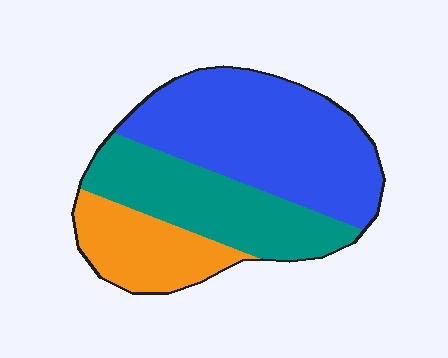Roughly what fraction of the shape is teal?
Teal covers 31% of the shape.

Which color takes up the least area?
Orange, at roughly 20%.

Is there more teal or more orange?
Teal.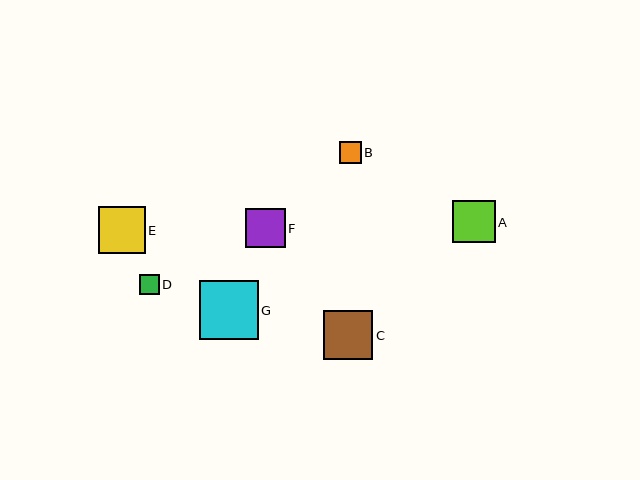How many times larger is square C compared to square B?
Square C is approximately 2.2 times the size of square B.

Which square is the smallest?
Square D is the smallest with a size of approximately 20 pixels.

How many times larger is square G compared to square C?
Square G is approximately 1.2 times the size of square C.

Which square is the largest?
Square G is the largest with a size of approximately 59 pixels.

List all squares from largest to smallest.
From largest to smallest: G, C, E, A, F, B, D.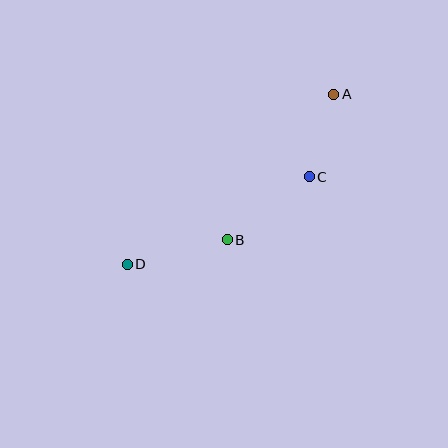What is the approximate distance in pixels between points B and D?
The distance between B and D is approximately 103 pixels.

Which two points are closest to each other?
Points A and C are closest to each other.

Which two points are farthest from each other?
Points A and D are farthest from each other.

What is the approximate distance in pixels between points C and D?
The distance between C and D is approximately 202 pixels.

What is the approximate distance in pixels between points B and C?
The distance between B and C is approximately 103 pixels.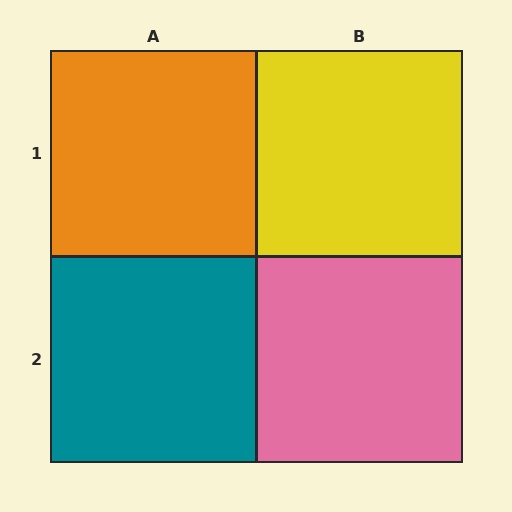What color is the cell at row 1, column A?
Orange.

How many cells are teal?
1 cell is teal.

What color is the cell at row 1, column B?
Yellow.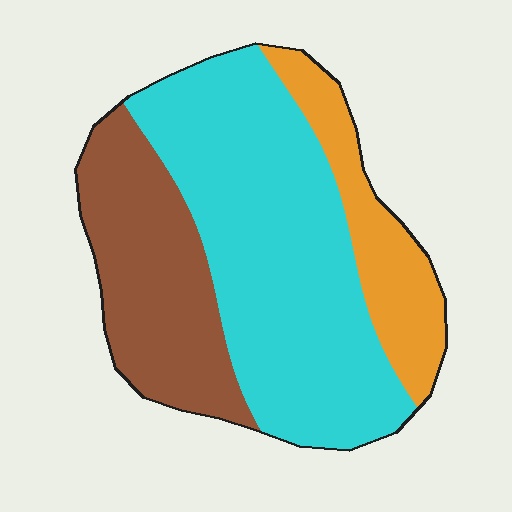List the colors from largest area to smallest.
From largest to smallest: cyan, brown, orange.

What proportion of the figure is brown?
Brown takes up about one quarter (1/4) of the figure.